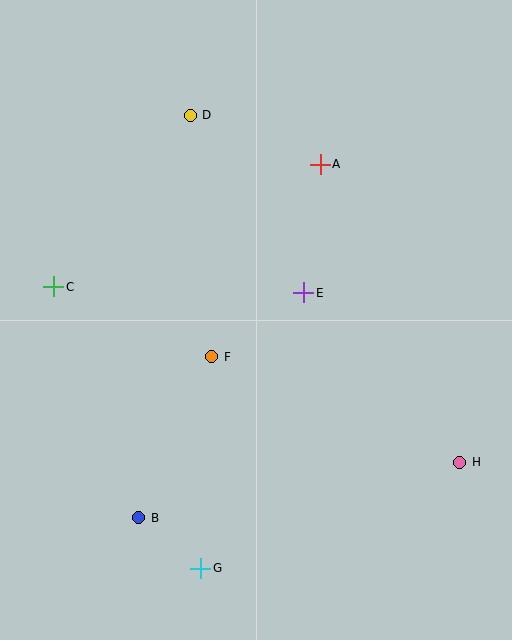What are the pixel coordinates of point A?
Point A is at (320, 164).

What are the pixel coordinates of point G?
Point G is at (201, 568).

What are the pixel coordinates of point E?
Point E is at (304, 293).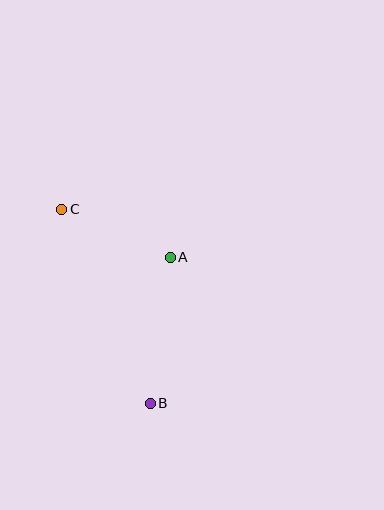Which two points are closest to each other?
Points A and C are closest to each other.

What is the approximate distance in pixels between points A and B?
The distance between A and B is approximately 147 pixels.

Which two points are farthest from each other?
Points B and C are farthest from each other.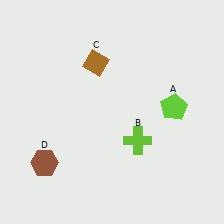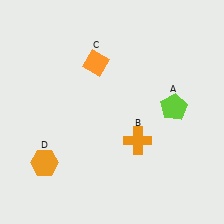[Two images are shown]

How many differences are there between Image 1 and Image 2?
There are 3 differences between the two images.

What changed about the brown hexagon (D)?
In Image 1, D is brown. In Image 2, it changed to orange.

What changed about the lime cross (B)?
In Image 1, B is lime. In Image 2, it changed to orange.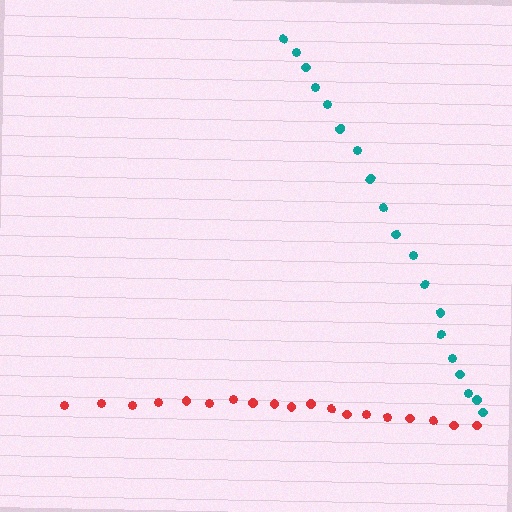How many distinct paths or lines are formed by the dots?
There are 2 distinct paths.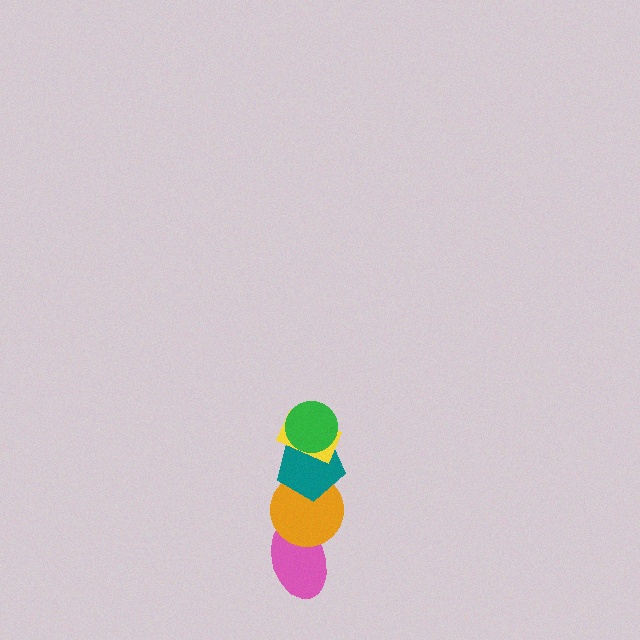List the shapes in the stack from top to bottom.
From top to bottom: the green circle, the yellow rectangle, the teal pentagon, the orange circle, the pink ellipse.